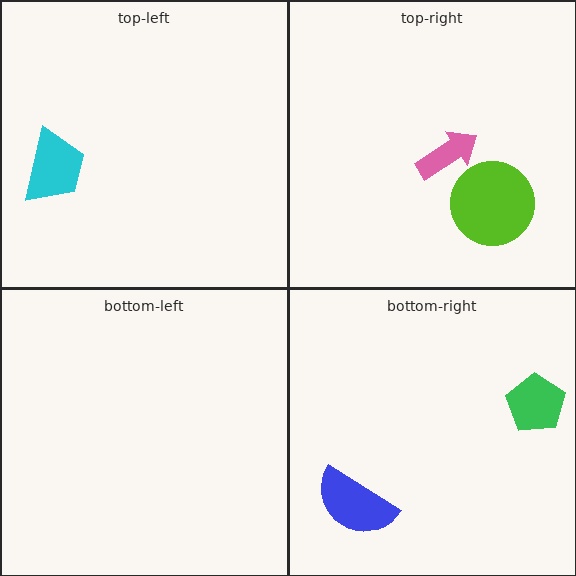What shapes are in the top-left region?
The cyan trapezoid.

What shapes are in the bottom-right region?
The green pentagon, the blue semicircle.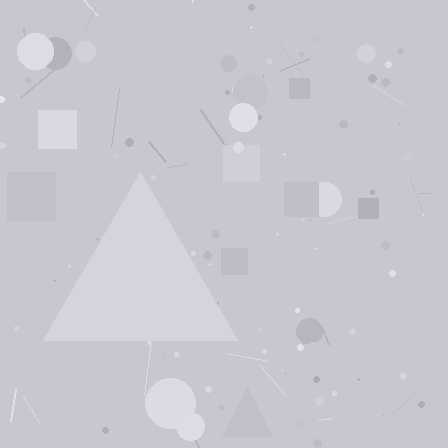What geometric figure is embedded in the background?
A triangle is embedded in the background.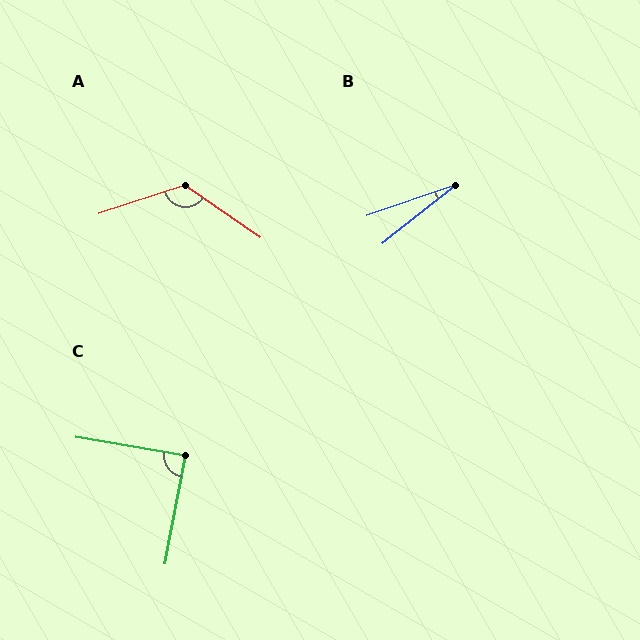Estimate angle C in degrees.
Approximately 89 degrees.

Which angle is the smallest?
B, at approximately 20 degrees.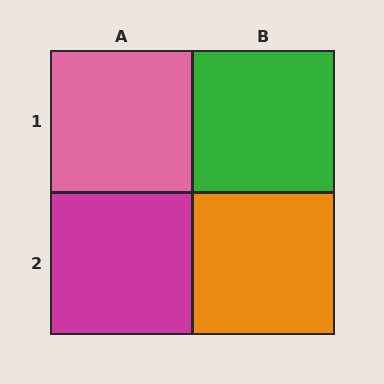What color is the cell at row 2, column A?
Magenta.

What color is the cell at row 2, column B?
Orange.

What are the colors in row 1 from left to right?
Pink, green.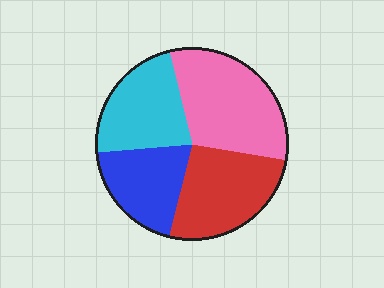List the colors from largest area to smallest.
From largest to smallest: pink, red, cyan, blue.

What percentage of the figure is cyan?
Cyan covers 23% of the figure.